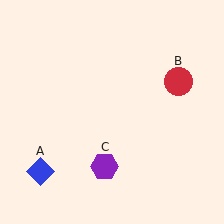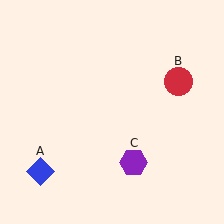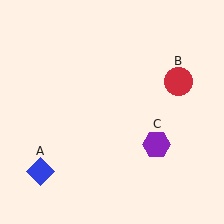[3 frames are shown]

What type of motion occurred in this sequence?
The purple hexagon (object C) rotated counterclockwise around the center of the scene.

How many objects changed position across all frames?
1 object changed position: purple hexagon (object C).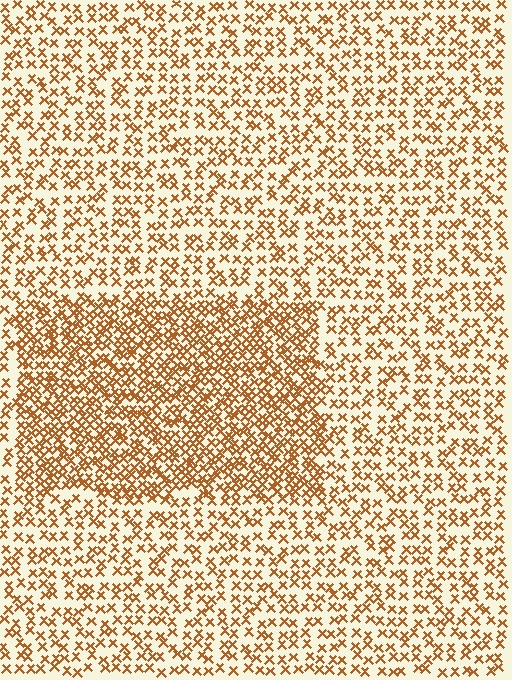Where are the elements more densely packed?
The elements are more densely packed inside the rectangle boundary.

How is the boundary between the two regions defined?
The boundary is defined by a change in element density (approximately 2.0x ratio). All elements are the same color, size, and shape.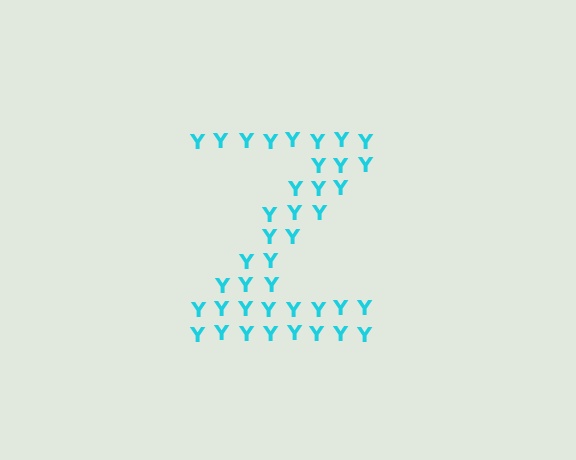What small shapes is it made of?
It is made of small letter Y's.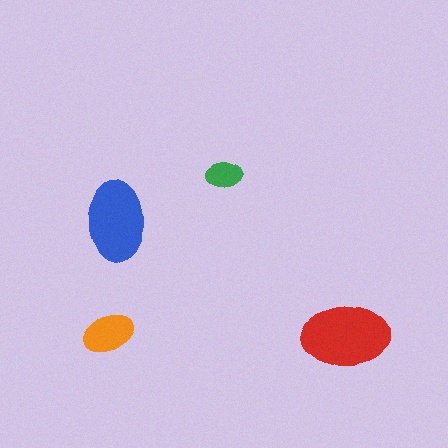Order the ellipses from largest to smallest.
the red one, the blue one, the orange one, the green one.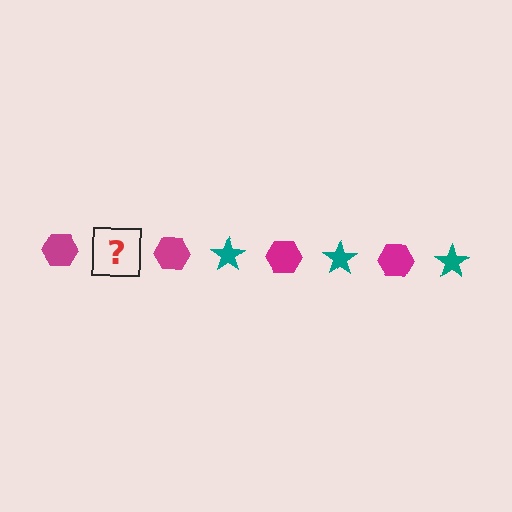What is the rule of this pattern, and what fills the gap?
The rule is that the pattern alternates between magenta hexagon and teal star. The gap should be filled with a teal star.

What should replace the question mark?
The question mark should be replaced with a teal star.